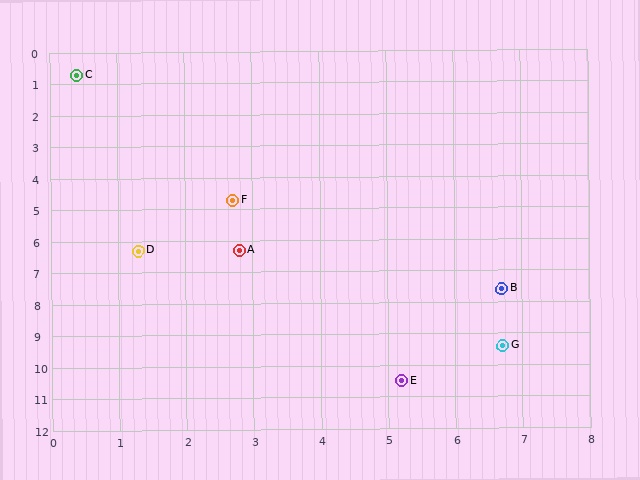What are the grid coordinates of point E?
Point E is at approximately (5.2, 10.5).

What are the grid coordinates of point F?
Point F is at approximately (2.7, 4.7).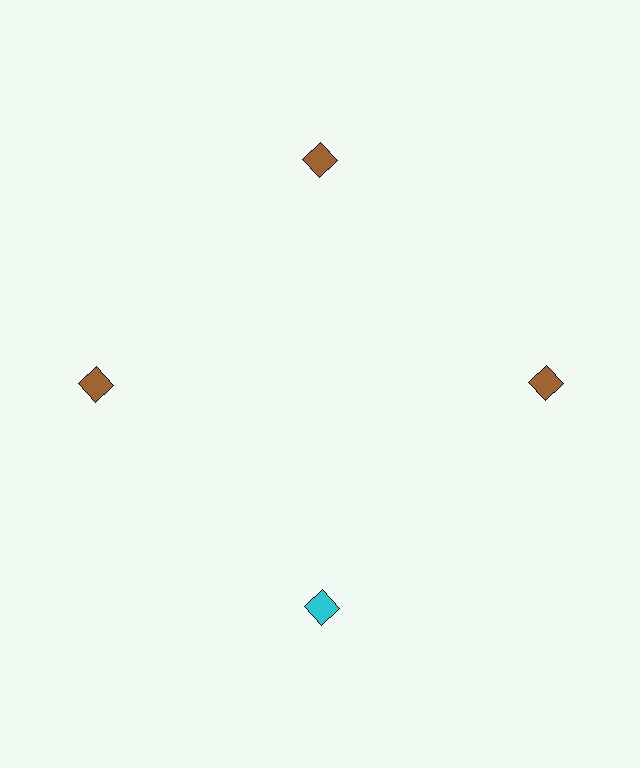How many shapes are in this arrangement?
There are 4 shapes arranged in a ring pattern.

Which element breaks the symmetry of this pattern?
The cyan diamond at roughly the 6 o'clock position breaks the symmetry. All other shapes are brown diamonds.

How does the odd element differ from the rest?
It has a different color: cyan instead of brown.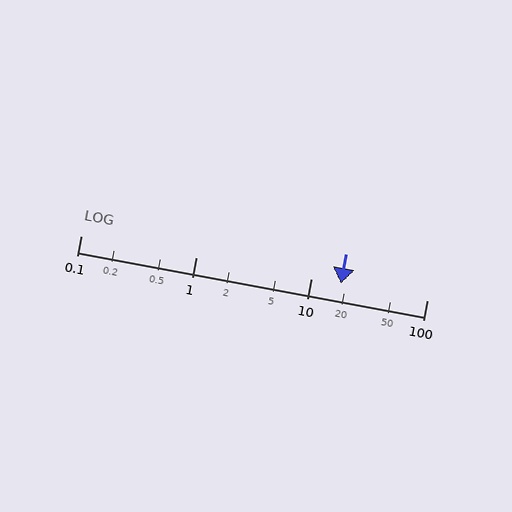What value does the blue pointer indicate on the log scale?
The pointer indicates approximately 18.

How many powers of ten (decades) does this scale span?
The scale spans 3 decades, from 0.1 to 100.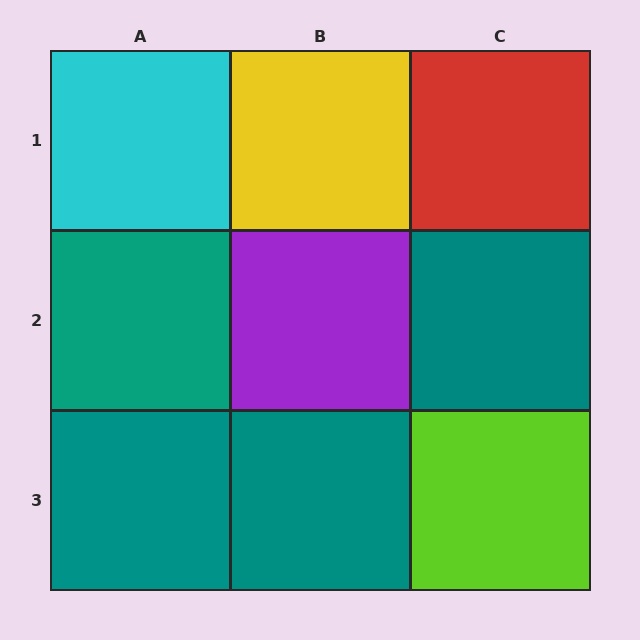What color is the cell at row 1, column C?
Red.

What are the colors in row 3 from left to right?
Teal, teal, lime.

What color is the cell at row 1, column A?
Cyan.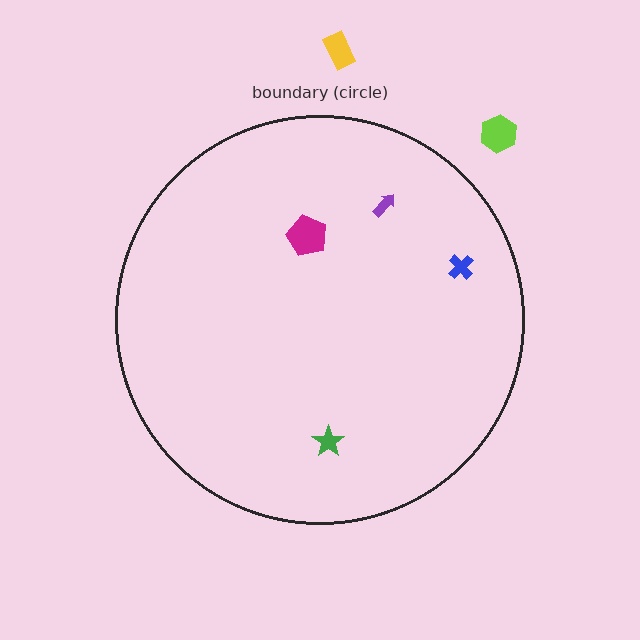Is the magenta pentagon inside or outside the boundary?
Inside.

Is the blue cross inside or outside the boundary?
Inside.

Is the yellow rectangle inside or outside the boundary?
Outside.